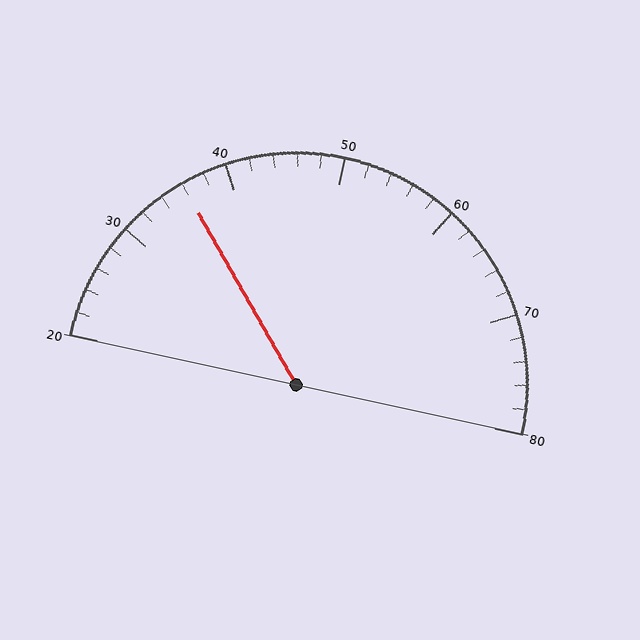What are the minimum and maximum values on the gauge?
The gauge ranges from 20 to 80.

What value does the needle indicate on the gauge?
The needle indicates approximately 36.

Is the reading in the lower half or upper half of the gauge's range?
The reading is in the lower half of the range (20 to 80).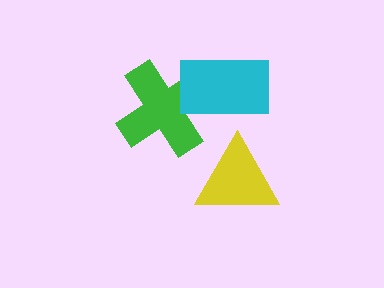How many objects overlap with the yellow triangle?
0 objects overlap with the yellow triangle.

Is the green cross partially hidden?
Yes, it is partially covered by another shape.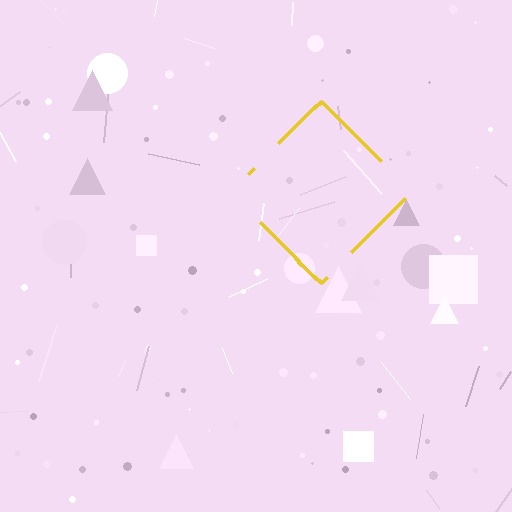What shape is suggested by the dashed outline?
The dashed outline suggests a diamond.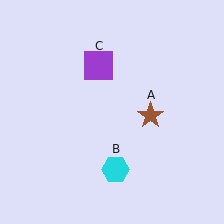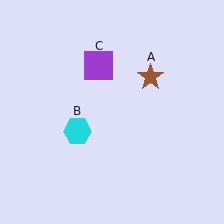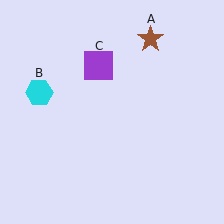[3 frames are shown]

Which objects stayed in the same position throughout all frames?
Purple square (object C) remained stationary.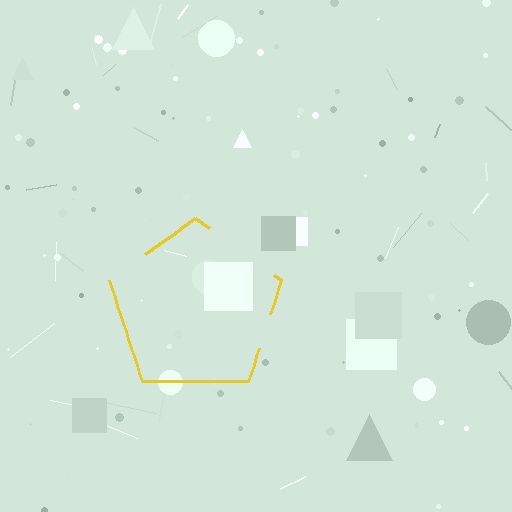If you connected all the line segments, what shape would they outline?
They would outline a pentagon.